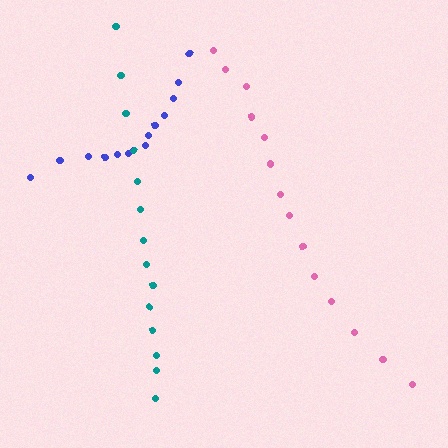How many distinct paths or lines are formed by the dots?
There are 3 distinct paths.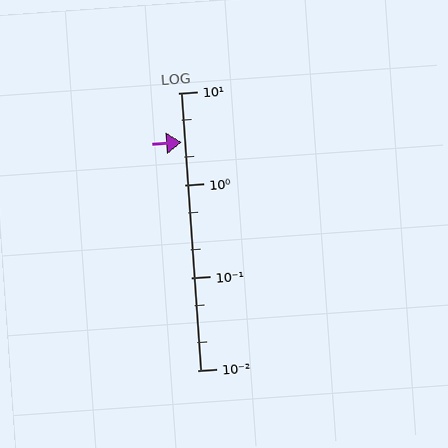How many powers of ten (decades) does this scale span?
The scale spans 3 decades, from 0.01 to 10.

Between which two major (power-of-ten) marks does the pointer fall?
The pointer is between 1 and 10.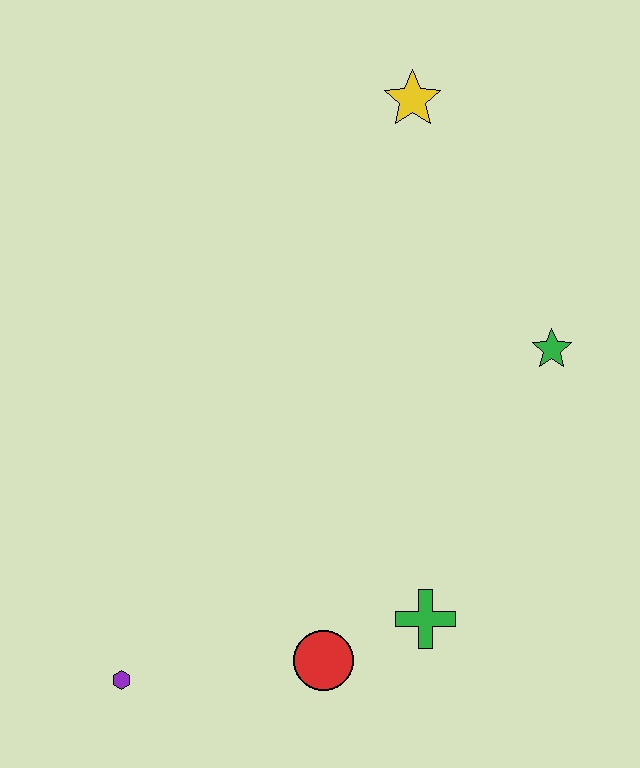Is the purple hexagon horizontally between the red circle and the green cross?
No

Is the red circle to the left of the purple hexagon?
No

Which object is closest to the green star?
The yellow star is closest to the green star.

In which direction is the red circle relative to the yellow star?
The red circle is below the yellow star.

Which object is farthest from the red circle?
The yellow star is farthest from the red circle.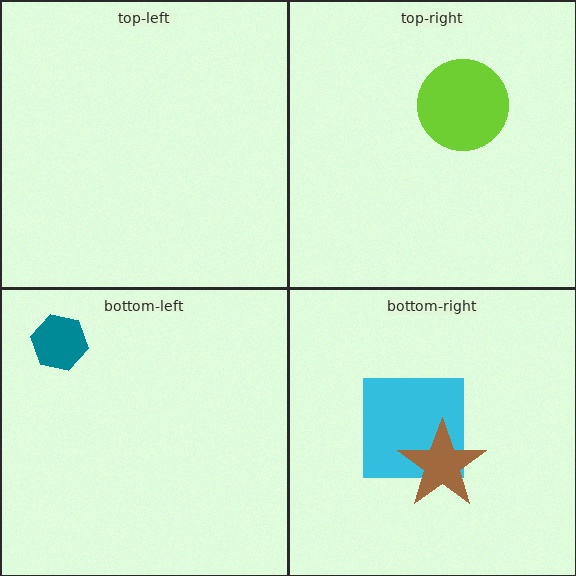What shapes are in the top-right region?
The lime circle.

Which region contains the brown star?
The bottom-right region.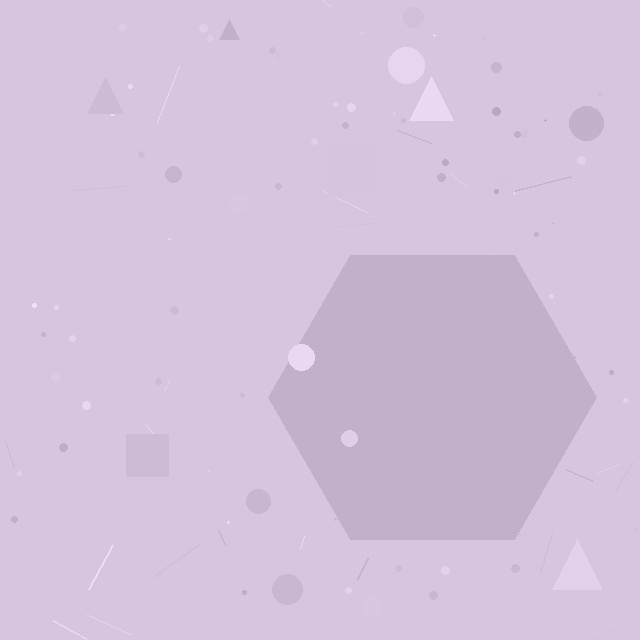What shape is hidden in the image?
A hexagon is hidden in the image.